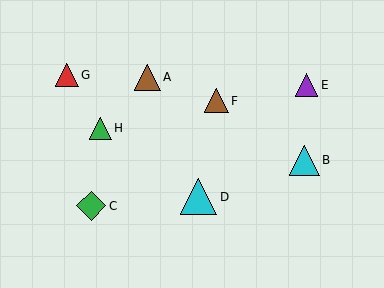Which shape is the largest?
The cyan triangle (labeled D) is the largest.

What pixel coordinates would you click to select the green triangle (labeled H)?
Click at (100, 128) to select the green triangle H.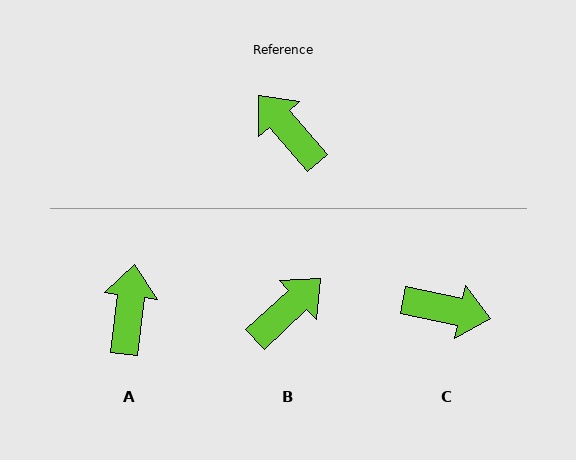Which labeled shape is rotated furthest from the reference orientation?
C, about 143 degrees away.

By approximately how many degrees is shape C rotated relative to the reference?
Approximately 143 degrees clockwise.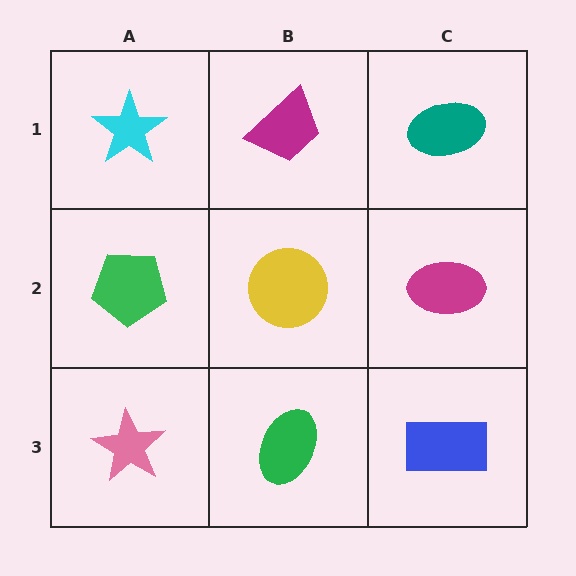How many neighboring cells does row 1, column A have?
2.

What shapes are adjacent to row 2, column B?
A magenta trapezoid (row 1, column B), a green ellipse (row 3, column B), a green pentagon (row 2, column A), a magenta ellipse (row 2, column C).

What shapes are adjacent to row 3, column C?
A magenta ellipse (row 2, column C), a green ellipse (row 3, column B).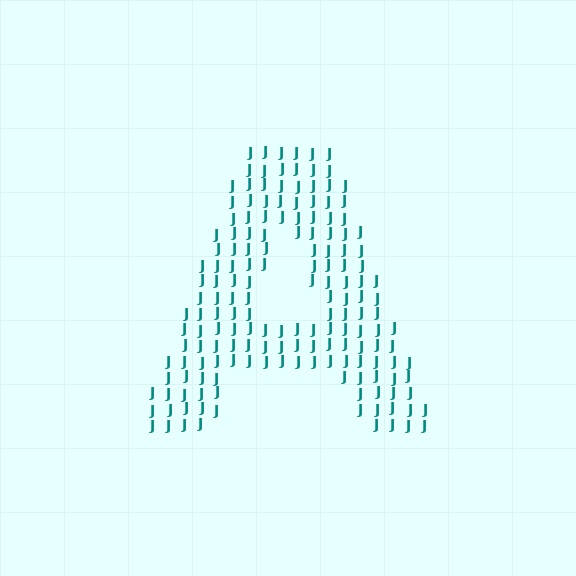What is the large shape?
The large shape is the letter A.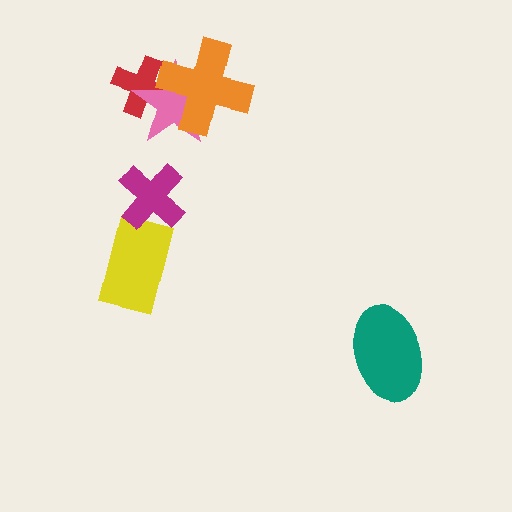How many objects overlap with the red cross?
2 objects overlap with the red cross.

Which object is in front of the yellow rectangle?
The magenta cross is in front of the yellow rectangle.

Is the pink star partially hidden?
Yes, it is partially covered by another shape.